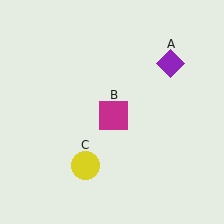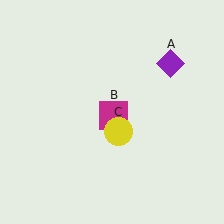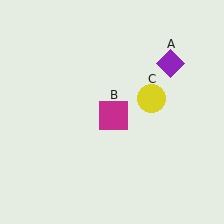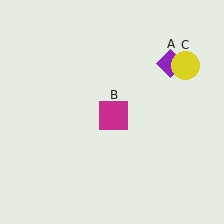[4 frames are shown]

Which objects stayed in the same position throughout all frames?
Purple diamond (object A) and magenta square (object B) remained stationary.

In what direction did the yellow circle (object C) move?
The yellow circle (object C) moved up and to the right.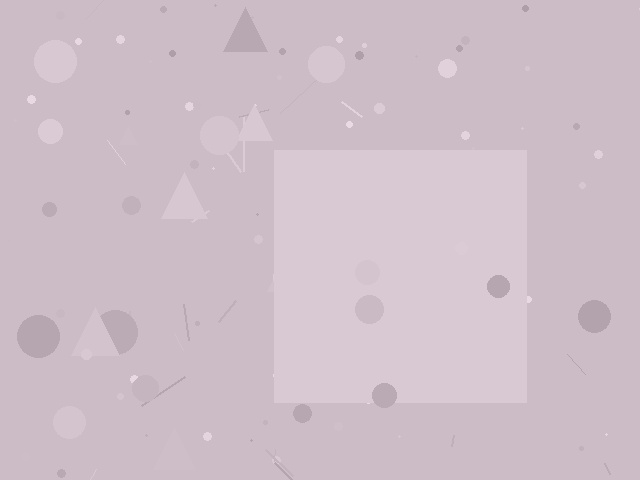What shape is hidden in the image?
A square is hidden in the image.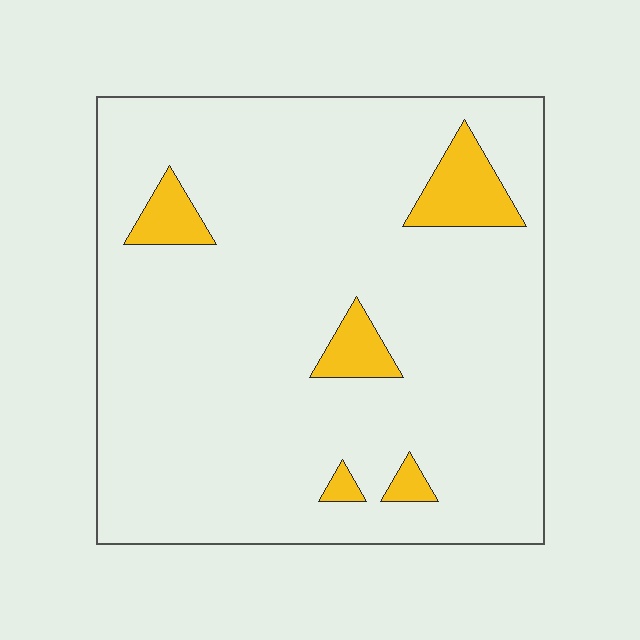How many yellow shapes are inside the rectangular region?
5.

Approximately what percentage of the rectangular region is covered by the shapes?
Approximately 10%.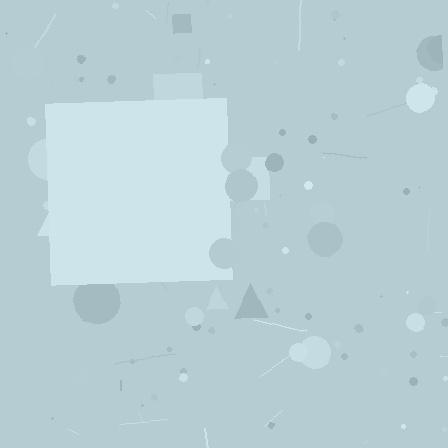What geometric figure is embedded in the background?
A square is embedded in the background.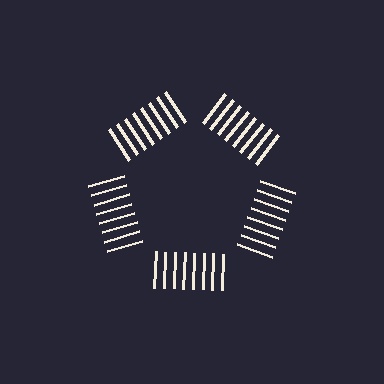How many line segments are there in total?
40 — 8 along each of the 5 edges.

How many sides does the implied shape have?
5 sides — the line-ends trace a pentagon.